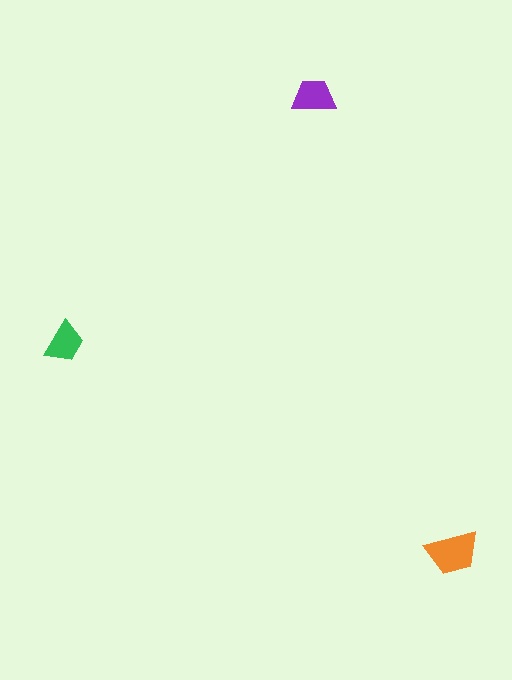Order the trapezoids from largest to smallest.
the orange one, the purple one, the green one.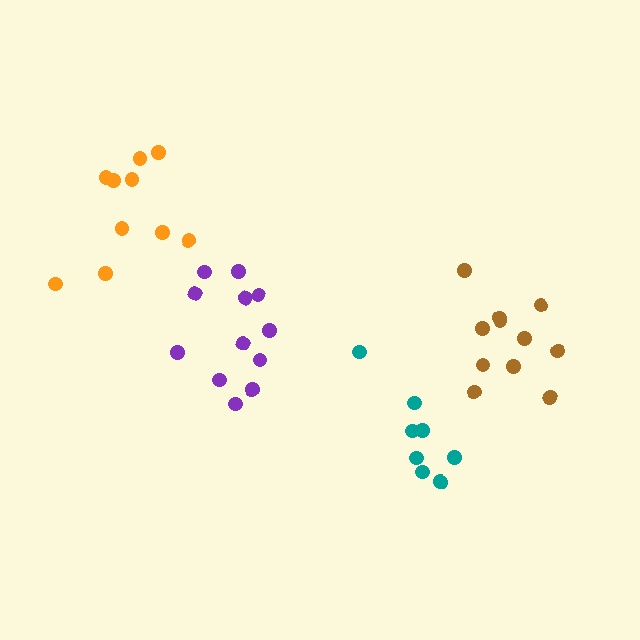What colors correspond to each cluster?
The clusters are colored: brown, orange, purple, teal.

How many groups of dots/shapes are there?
There are 4 groups.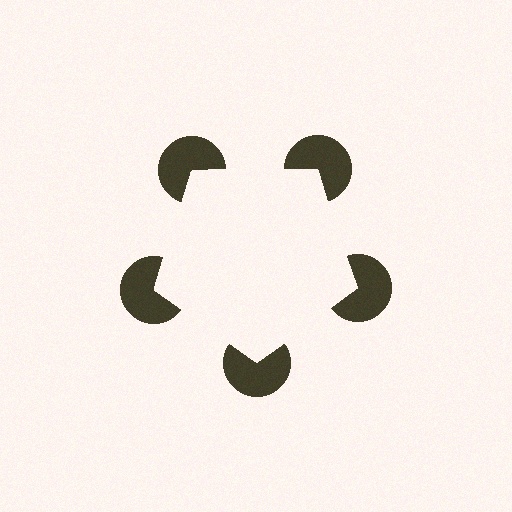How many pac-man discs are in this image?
There are 5 — one at each vertex of the illusory pentagon.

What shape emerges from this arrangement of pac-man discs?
An illusory pentagon — its edges are inferred from the aligned wedge cuts in the pac-man discs, not physically drawn.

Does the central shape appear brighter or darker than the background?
It typically appears slightly brighter than the background, even though no actual brightness change is drawn.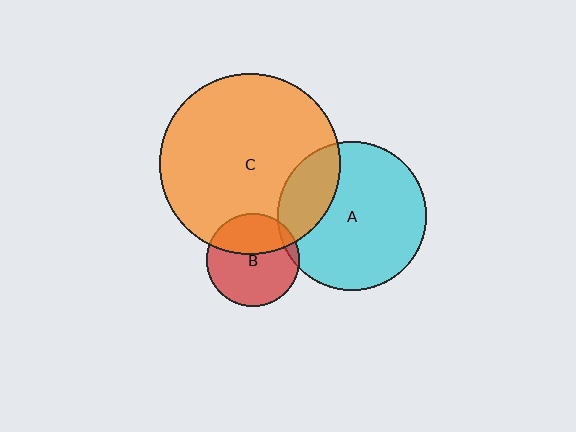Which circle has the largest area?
Circle C (orange).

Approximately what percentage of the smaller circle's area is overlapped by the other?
Approximately 25%.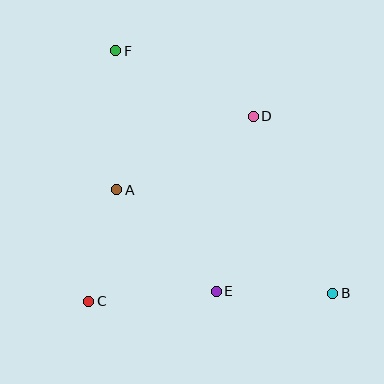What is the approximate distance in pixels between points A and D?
The distance between A and D is approximately 155 pixels.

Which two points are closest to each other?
Points A and C are closest to each other.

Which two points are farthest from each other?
Points B and F are farthest from each other.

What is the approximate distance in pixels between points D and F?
The distance between D and F is approximately 152 pixels.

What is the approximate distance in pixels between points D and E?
The distance between D and E is approximately 179 pixels.